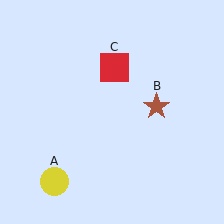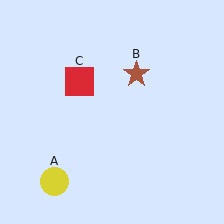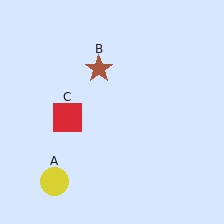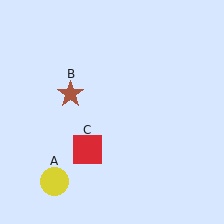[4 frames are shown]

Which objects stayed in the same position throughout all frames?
Yellow circle (object A) remained stationary.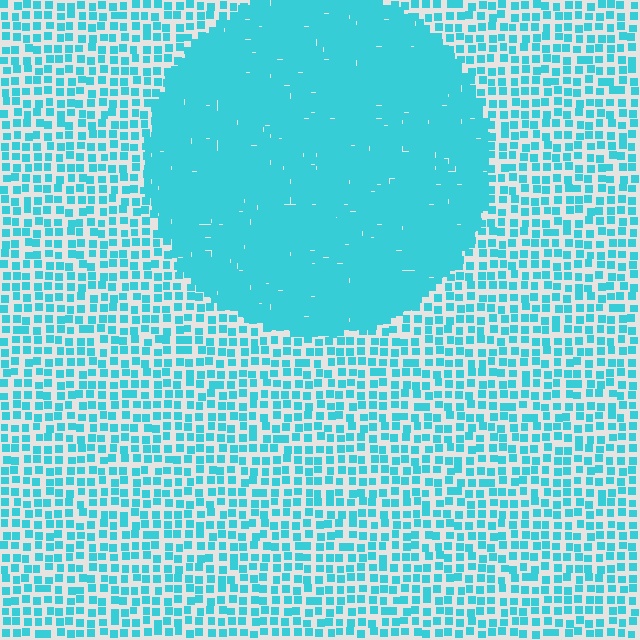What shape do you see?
I see a circle.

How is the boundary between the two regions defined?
The boundary is defined by a change in element density (approximately 2.7x ratio). All elements are the same color, size, and shape.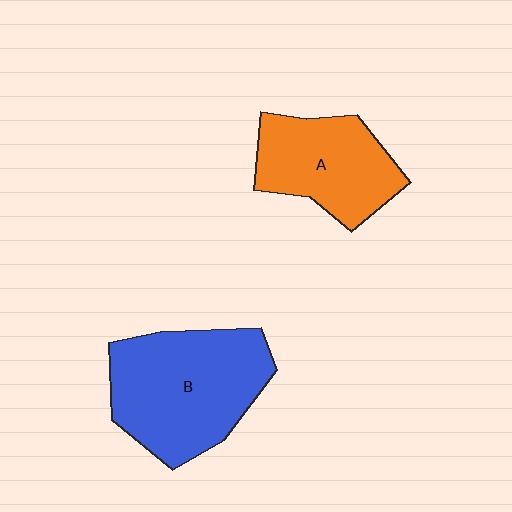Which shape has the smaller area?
Shape A (orange).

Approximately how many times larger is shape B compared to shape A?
Approximately 1.4 times.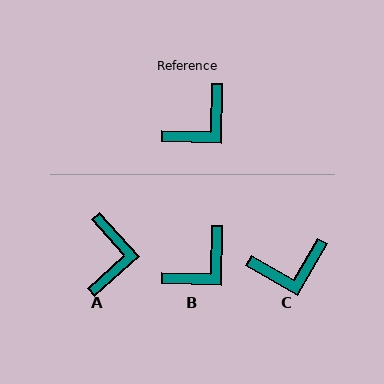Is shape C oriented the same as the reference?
No, it is off by about 29 degrees.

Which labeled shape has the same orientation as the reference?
B.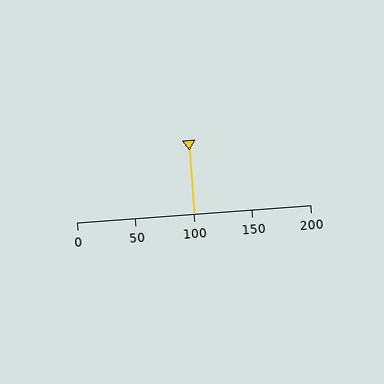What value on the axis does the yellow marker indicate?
The marker indicates approximately 100.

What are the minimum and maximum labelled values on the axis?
The axis runs from 0 to 200.